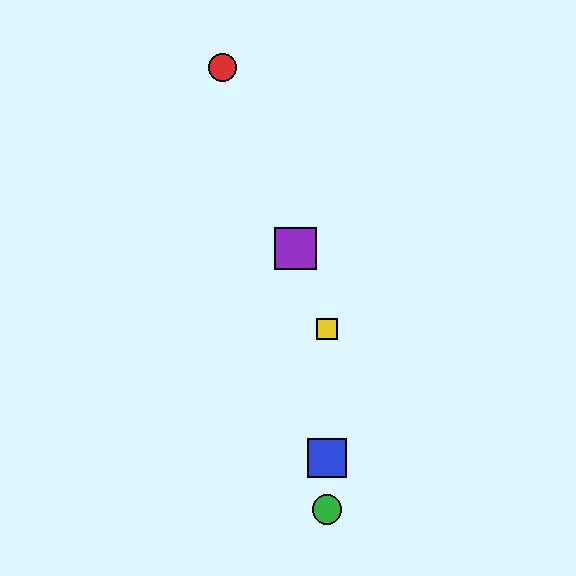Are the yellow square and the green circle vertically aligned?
Yes, both are at x≈327.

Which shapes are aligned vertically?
The blue square, the green circle, the yellow square are aligned vertically.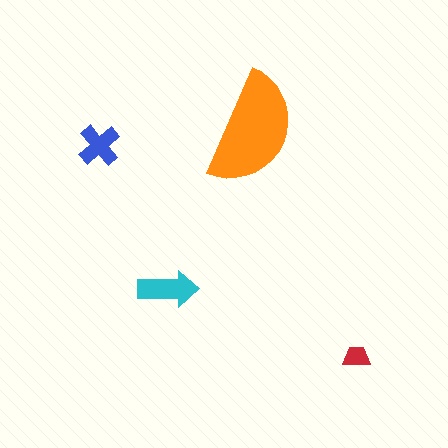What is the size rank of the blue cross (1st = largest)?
3rd.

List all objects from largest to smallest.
The orange semicircle, the cyan arrow, the blue cross, the red trapezoid.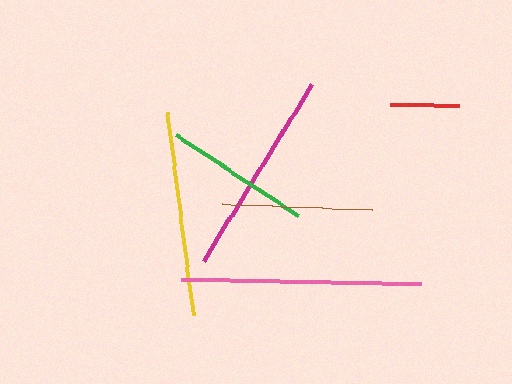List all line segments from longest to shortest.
From longest to shortest: pink, magenta, yellow, brown, green, red.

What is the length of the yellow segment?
The yellow segment is approximately 204 pixels long.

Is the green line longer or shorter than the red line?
The green line is longer than the red line.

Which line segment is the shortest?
The red line is the shortest at approximately 69 pixels.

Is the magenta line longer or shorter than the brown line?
The magenta line is longer than the brown line.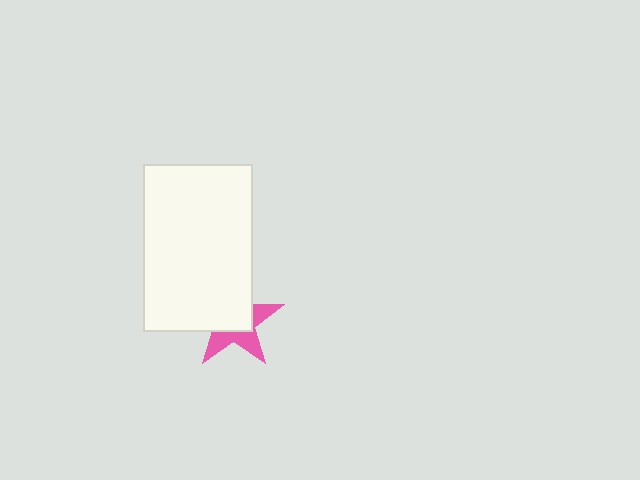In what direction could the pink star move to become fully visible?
The pink star could move toward the lower-right. That would shift it out from behind the white rectangle entirely.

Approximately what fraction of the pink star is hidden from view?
Roughly 57% of the pink star is hidden behind the white rectangle.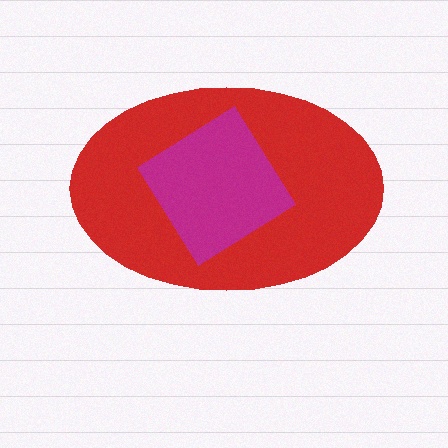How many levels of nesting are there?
2.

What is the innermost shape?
The magenta diamond.